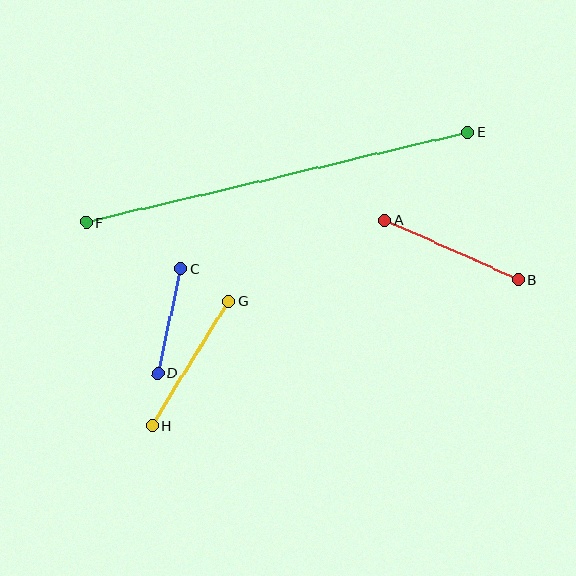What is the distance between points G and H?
The distance is approximately 146 pixels.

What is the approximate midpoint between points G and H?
The midpoint is at approximately (190, 363) pixels.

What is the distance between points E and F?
The distance is approximately 391 pixels.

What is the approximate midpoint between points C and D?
The midpoint is at approximately (169, 321) pixels.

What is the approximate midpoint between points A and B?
The midpoint is at approximately (452, 250) pixels.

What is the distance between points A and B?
The distance is approximately 146 pixels.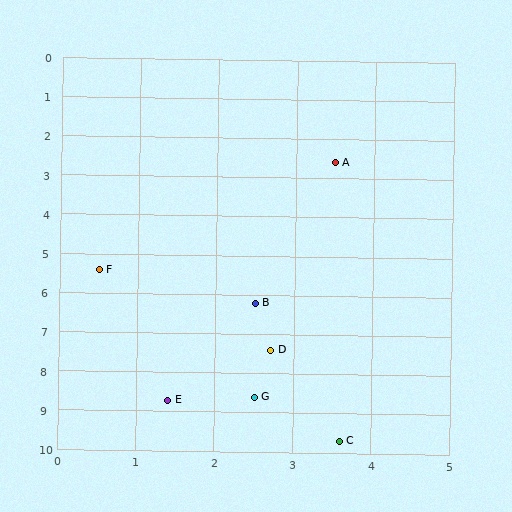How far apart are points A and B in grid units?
Points A and B are about 3.7 grid units apart.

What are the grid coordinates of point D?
Point D is at approximately (2.7, 7.4).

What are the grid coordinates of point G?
Point G is at approximately (2.5, 8.6).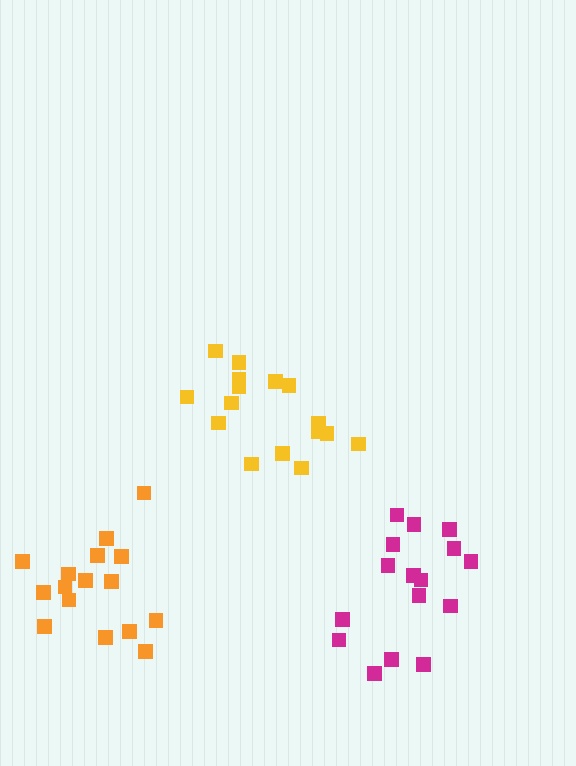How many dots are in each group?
Group 1: 16 dots, Group 2: 16 dots, Group 3: 16 dots (48 total).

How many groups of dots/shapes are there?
There are 3 groups.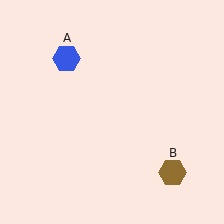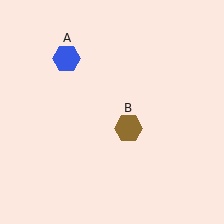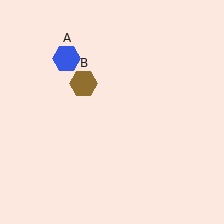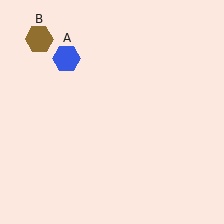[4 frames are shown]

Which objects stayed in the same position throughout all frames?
Blue hexagon (object A) remained stationary.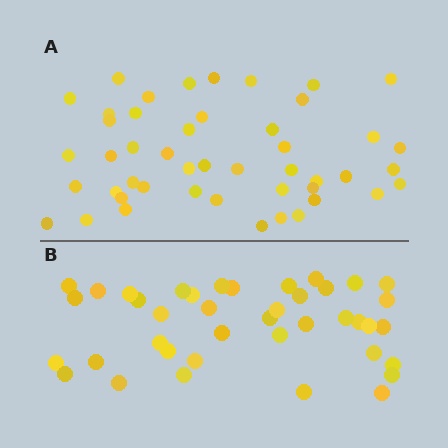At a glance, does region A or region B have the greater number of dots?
Region A (the top region) has more dots.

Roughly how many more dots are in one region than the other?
Region A has roughly 8 or so more dots than region B.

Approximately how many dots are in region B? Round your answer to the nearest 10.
About 40 dots.